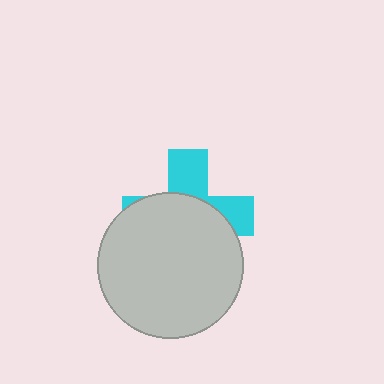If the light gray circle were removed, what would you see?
You would see the complete cyan cross.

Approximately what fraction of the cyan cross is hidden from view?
Roughly 64% of the cyan cross is hidden behind the light gray circle.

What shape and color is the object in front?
The object in front is a light gray circle.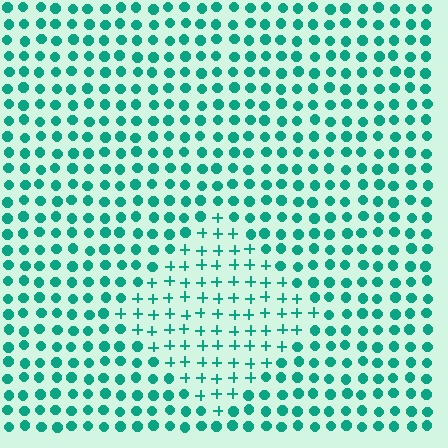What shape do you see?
I see a diamond.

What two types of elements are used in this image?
The image uses plus signs inside the diamond region and circles outside it.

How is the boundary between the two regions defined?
The boundary is defined by a change in element shape: plus signs inside vs. circles outside. All elements share the same color and spacing.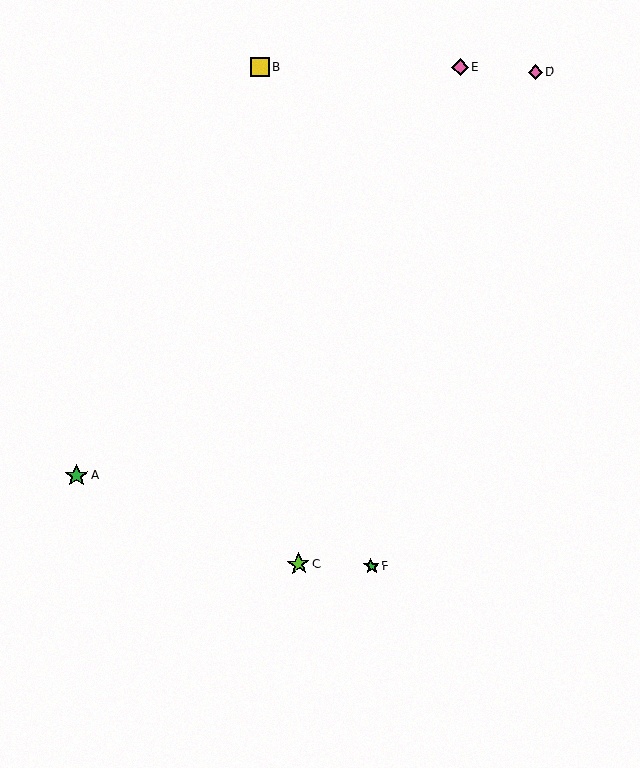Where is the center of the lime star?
The center of the lime star is at (299, 564).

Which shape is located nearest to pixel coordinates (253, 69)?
The yellow square (labeled B) at (260, 67) is nearest to that location.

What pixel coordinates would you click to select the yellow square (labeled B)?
Click at (260, 67) to select the yellow square B.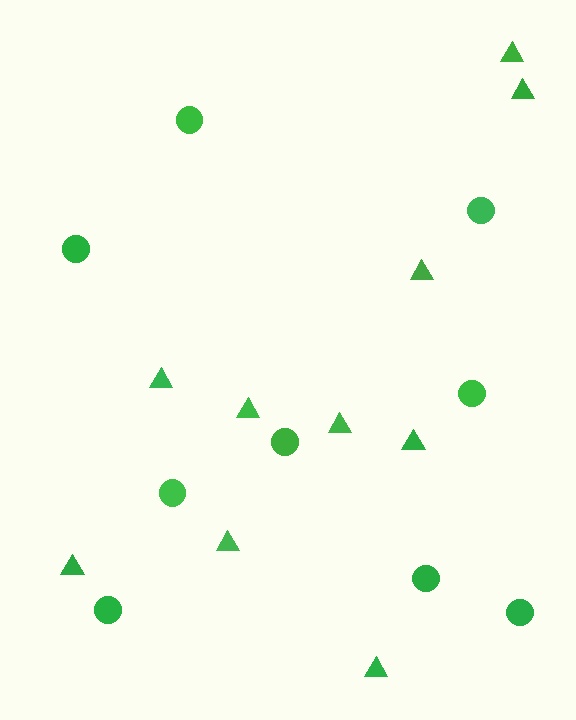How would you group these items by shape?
There are 2 groups: one group of circles (9) and one group of triangles (10).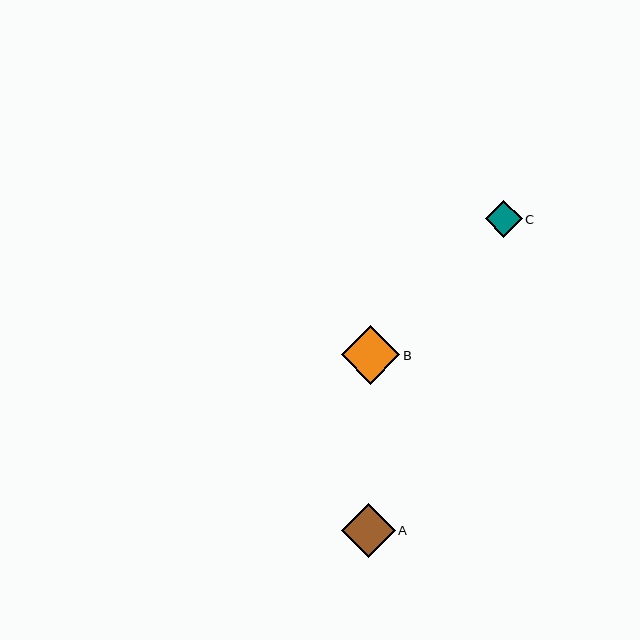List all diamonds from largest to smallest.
From largest to smallest: B, A, C.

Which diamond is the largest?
Diamond B is the largest with a size of approximately 58 pixels.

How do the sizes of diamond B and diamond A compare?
Diamond B and diamond A are approximately the same size.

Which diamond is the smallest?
Diamond C is the smallest with a size of approximately 37 pixels.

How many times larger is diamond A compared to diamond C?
Diamond A is approximately 1.5 times the size of diamond C.